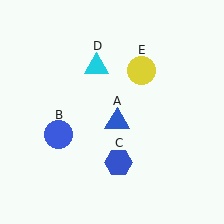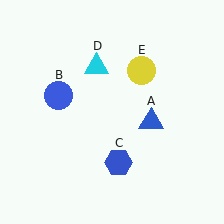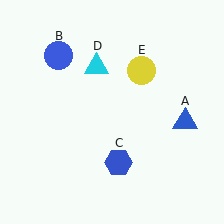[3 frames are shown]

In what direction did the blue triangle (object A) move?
The blue triangle (object A) moved right.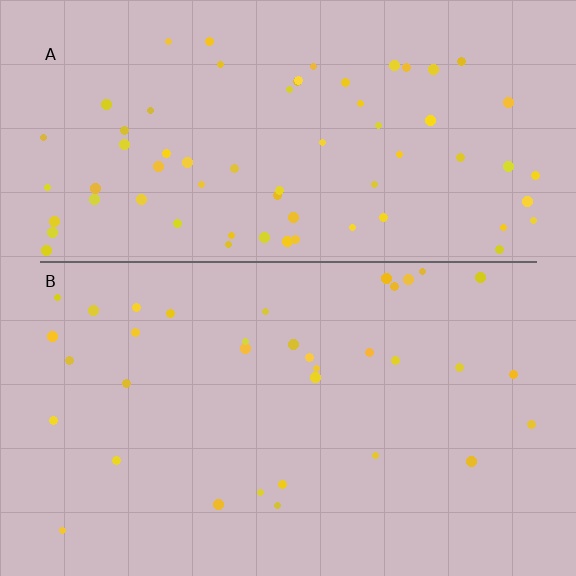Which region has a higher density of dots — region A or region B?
A (the top).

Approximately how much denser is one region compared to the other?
Approximately 2.0× — region A over region B.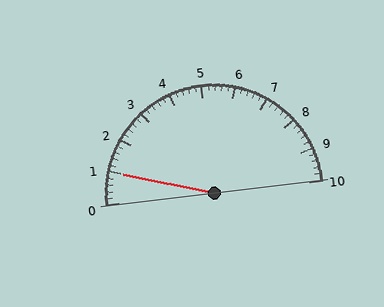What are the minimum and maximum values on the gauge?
The gauge ranges from 0 to 10.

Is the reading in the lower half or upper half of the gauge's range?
The reading is in the lower half of the range (0 to 10).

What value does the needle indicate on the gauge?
The needle indicates approximately 1.0.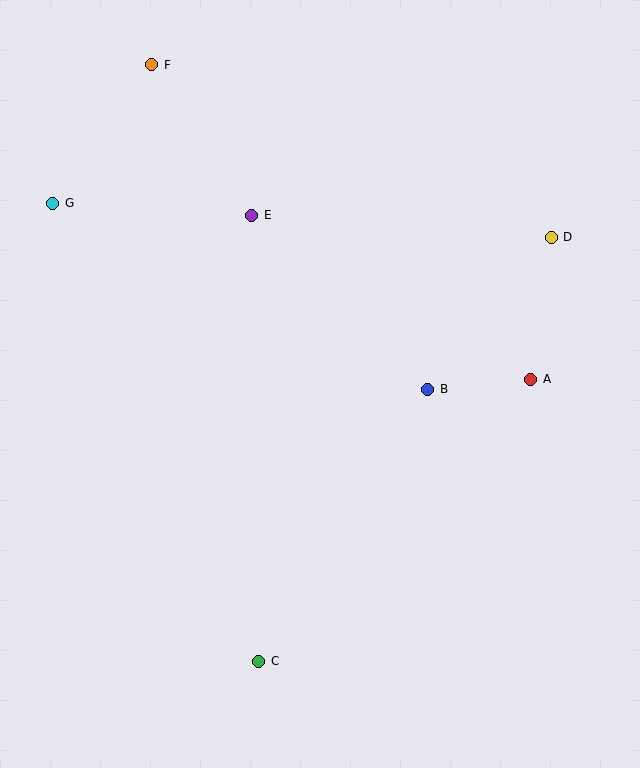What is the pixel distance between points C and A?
The distance between C and A is 392 pixels.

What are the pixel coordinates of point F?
Point F is at (152, 65).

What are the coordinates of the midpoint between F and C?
The midpoint between F and C is at (205, 363).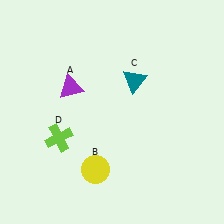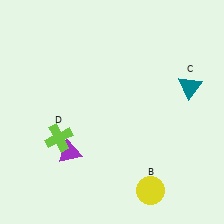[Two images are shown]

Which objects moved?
The objects that moved are: the purple triangle (A), the yellow circle (B), the teal triangle (C).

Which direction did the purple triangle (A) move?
The purple triangle (A) moved down.